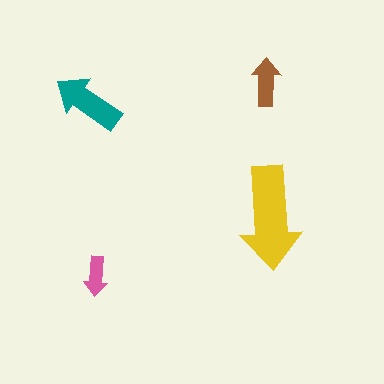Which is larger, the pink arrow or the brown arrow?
The brown one.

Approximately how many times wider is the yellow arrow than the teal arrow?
About 1.5 times wider.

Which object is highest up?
The brown arrow is topmost.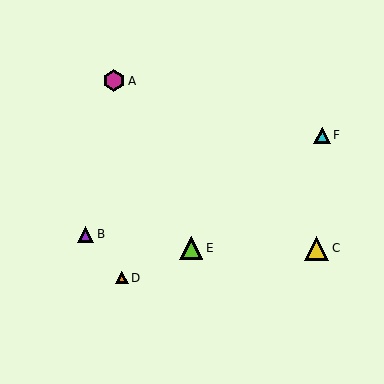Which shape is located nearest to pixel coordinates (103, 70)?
The magenta hexagon (labeled A) at (114, 81) is nearest to that location.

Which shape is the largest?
The yellow triangle (labeled C) is the largest.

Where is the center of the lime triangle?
The center of the lime triangle is at (191, 248).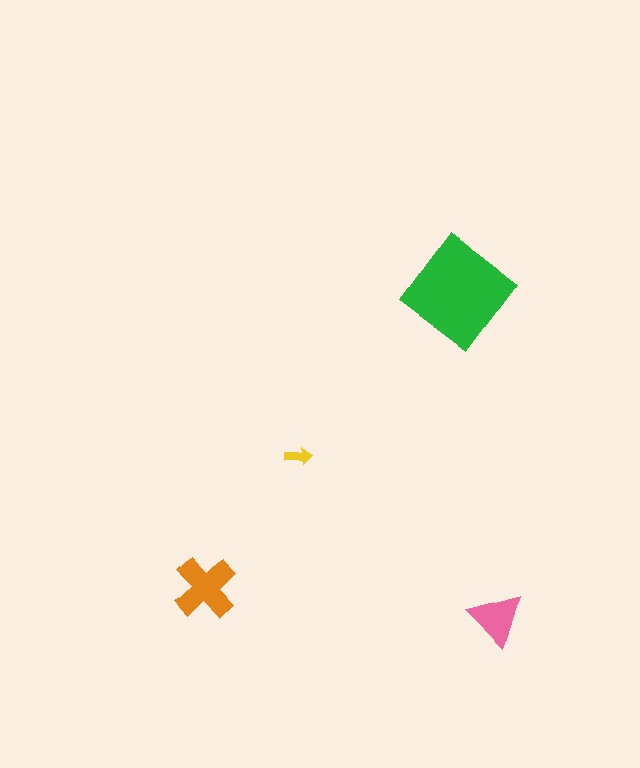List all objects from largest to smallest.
The green diamond, the orange cross, the pink triangle, the yellow arrow.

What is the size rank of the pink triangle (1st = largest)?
3rd.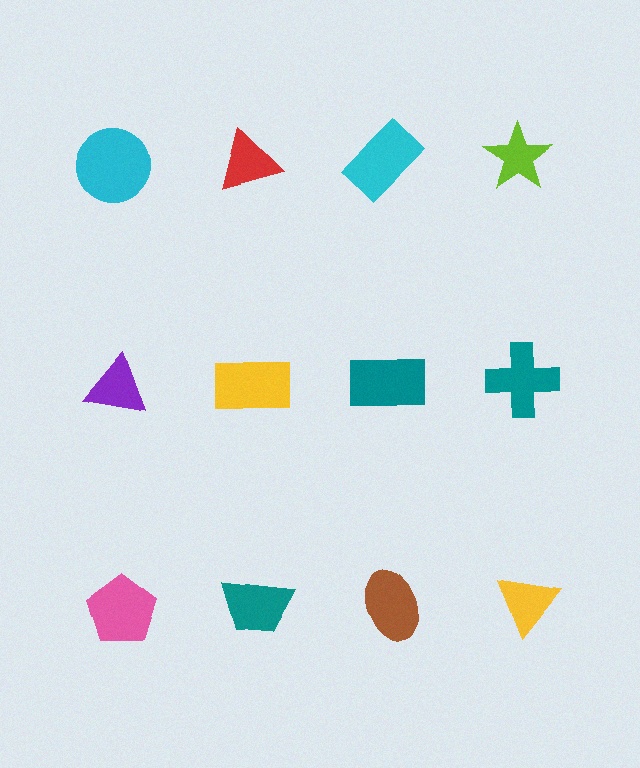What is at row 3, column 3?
A brown ellipse.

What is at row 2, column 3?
A teal rectangle.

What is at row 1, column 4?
A lime star.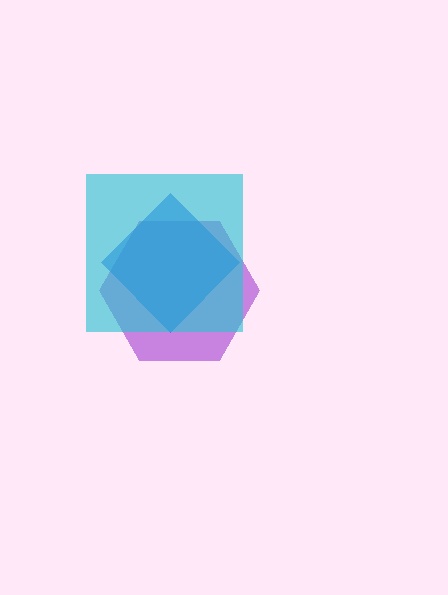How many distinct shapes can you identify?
There are 3 distinct shapes: a purple hexagon, a blue diamond, a cyan square.